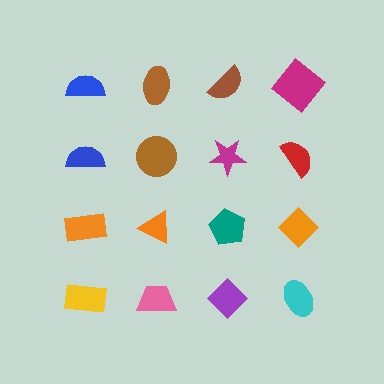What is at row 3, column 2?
An orange triangle.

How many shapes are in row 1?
4 shapes.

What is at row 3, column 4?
An orange diamond.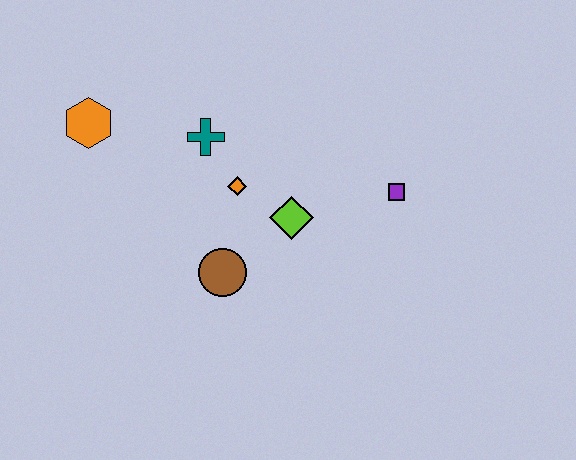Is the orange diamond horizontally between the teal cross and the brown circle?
No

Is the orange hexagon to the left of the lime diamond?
Yes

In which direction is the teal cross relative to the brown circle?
The teal cross is above the brown circle.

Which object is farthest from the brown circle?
The orange hexagon is farthest from the brown circle.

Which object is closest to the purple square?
The lime diamond is closest to the purple square.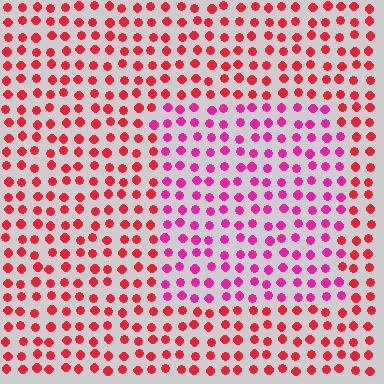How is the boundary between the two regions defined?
The boundary is defined purely by a slight shift in hue (about 34 degrees). Spacing, size, and orientation are identical on both sides.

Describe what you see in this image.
The image is filled with small red elements in a uniform arrangement. A rectangle-shaped region is visible where the elements are tinted to a slightly different hue, forming a subtle color boundary.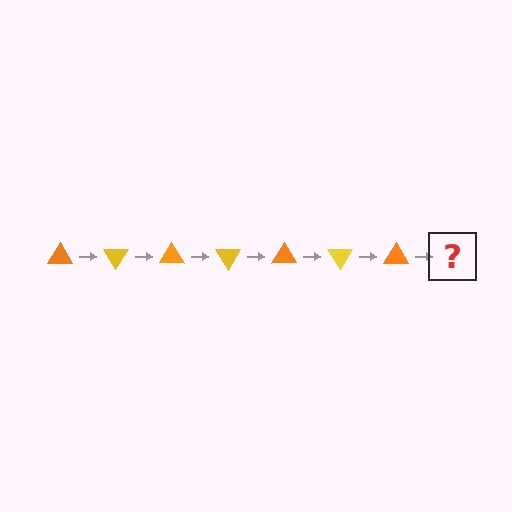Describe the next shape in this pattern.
It should be a yellow triangle, rotated 420 degrees from the start.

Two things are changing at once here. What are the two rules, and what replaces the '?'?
The two rules are that it rotates 60 degrees each step and the color cycles through orange and yellow. The '?' should be a yellow triangle, rotated 420 degrees from the start.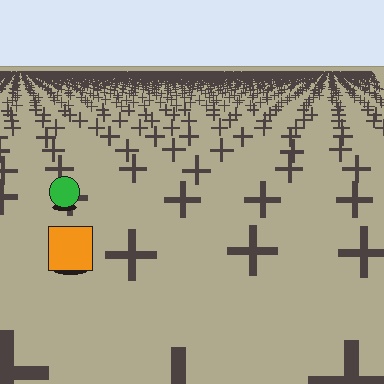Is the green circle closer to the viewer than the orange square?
No. The orange square is closer — you can tell from the texture gradient: the ground texture is coarser near it.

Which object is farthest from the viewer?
The green circle is farthest from the viewer. It appears smaller and the ground texture around it is denser.